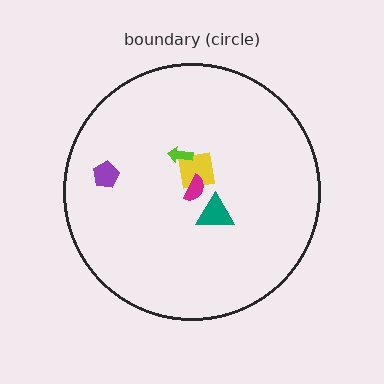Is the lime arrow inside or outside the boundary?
Inside.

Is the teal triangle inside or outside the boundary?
Inside.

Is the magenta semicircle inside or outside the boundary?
Inside.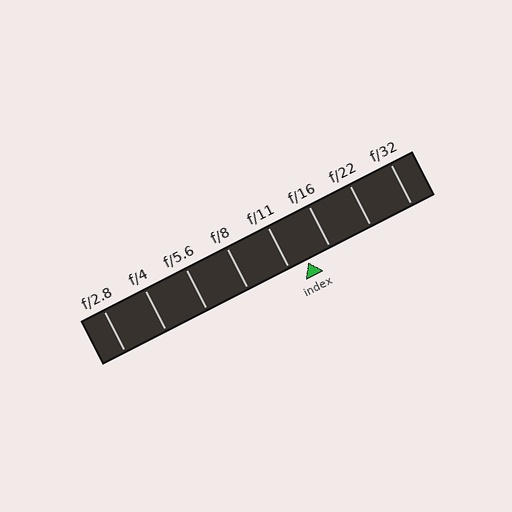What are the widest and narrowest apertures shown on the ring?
The widest aperture shown is f/2.8 and the narrowest is f/32.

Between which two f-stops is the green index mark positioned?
The index mark is between f/11 and f/16.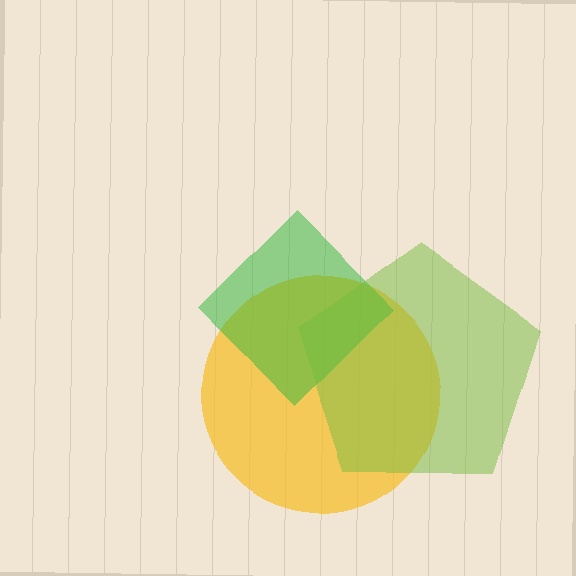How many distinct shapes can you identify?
There are 3 distinct shapes: a yellow circle, a green diamond, a lime pentagon.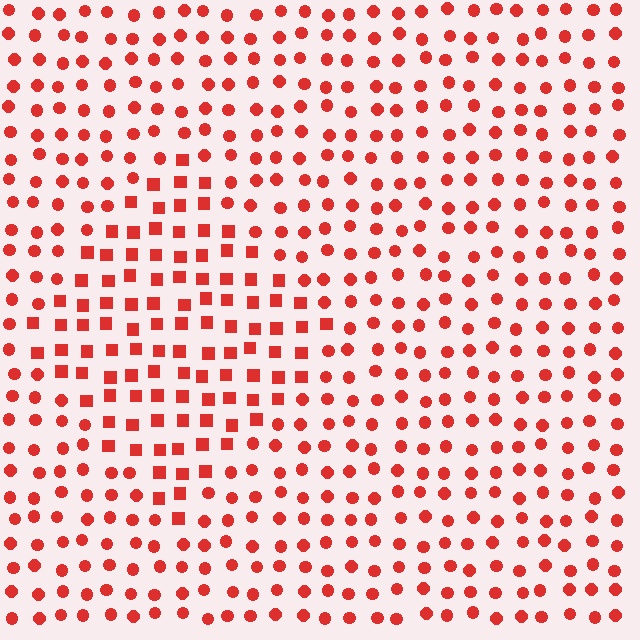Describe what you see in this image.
The image is filled with small red elements arranged in a uniform grid. A diamond-shaped region contains squares, while the surrounding area contains circles. The boundary is defined purely by the change in element shape.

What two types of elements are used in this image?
The image uses squares inside the diamond region and circles outside it.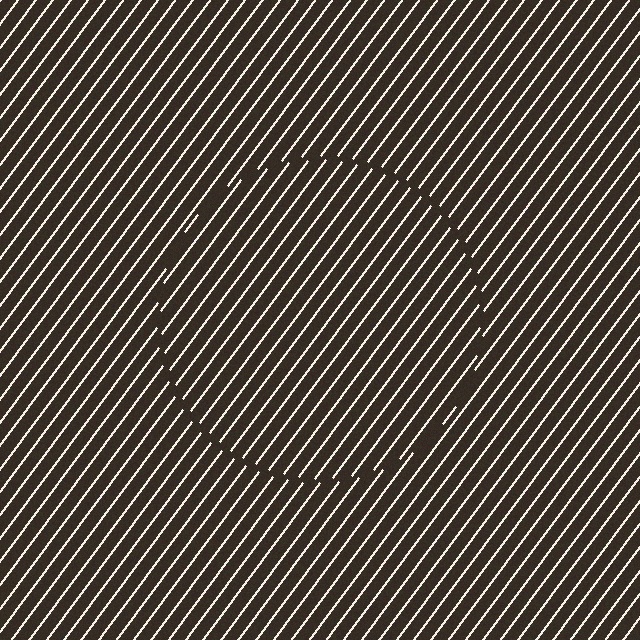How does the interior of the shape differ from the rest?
The interior of the shape contains the same grating, shifted by half a period — the contour is defined by the phase discontinuity where line-ends from the inner and outer gratings abut.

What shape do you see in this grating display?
An illusory circle. The interior of the shape contains the same grating, shifted by half a period — the contour is defined by the phase discontinuity where line-ends from the inner and outer gratings abut.